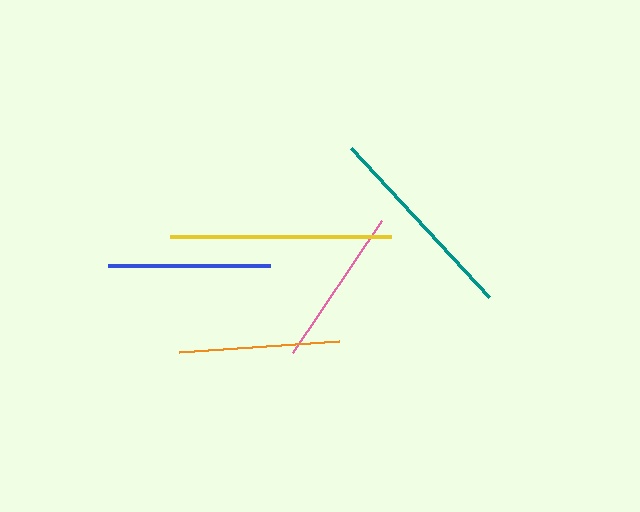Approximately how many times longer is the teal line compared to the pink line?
The teal line is approximately 1.3 times the length of the pink line.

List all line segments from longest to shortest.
From longest to shortest: yellow, teal, blue, orange, pink.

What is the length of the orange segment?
The orange segment is approximately 161 pixels long.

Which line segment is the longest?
The yellow line is the longest at approximately 221 pixels.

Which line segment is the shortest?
The pink line is the shortest at approximately 159 pixels.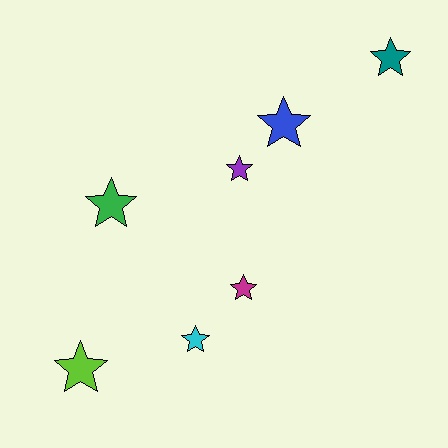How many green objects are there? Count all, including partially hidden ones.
There is 1 green object.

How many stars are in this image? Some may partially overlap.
There are 7 stars.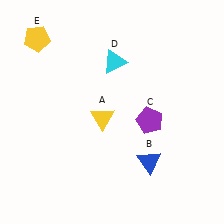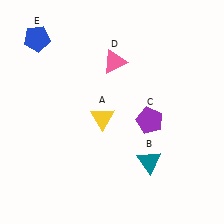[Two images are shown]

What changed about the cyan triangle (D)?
In Image 1, D is cyan. In Image 2, it changed to pink.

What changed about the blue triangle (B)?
In Image 1, B is blue. In Image 2, it changed to teal.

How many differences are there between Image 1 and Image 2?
There are 3 differences between the two images.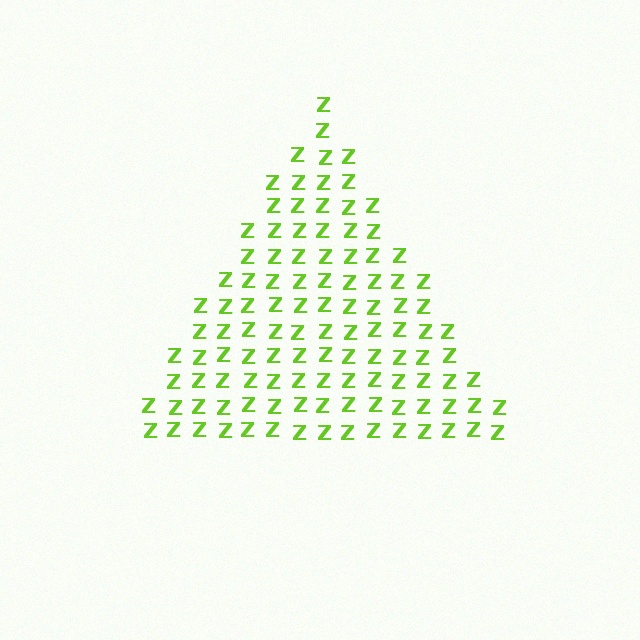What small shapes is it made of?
It is made of small letter Z's.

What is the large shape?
The large shape is a triangle.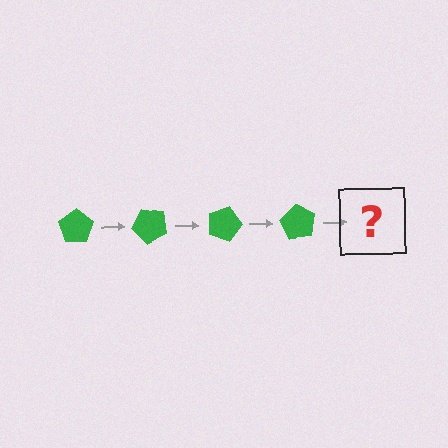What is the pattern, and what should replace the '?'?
The pattern is that the pentagon rotates 45 degrees each step. The '?' should be a green pentagon rotated 180 degrees.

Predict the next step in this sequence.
The next step is a green pentagon rotated 180 degrees.